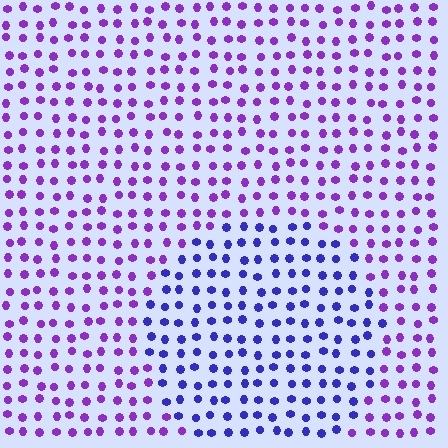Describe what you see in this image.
The image is filled with small purple elements in a uniform arrangement. A circle-shaped region is visible where the elements are tinted to a slightly different hue, forming a subtle color boundary.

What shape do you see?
I see a circle.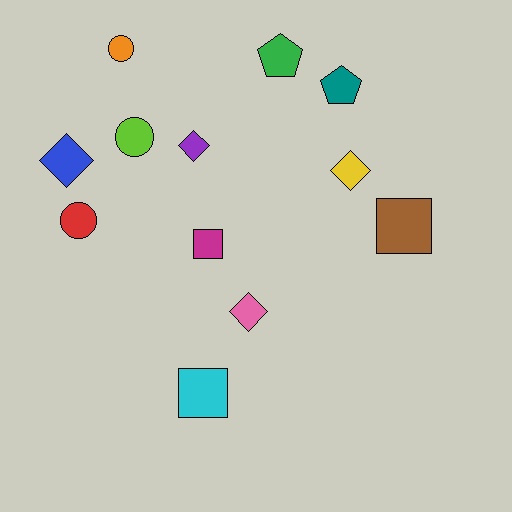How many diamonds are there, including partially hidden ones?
There are 4 diamonds.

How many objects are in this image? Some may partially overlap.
There are 12 objects.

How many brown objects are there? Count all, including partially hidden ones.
There is 1 brown object.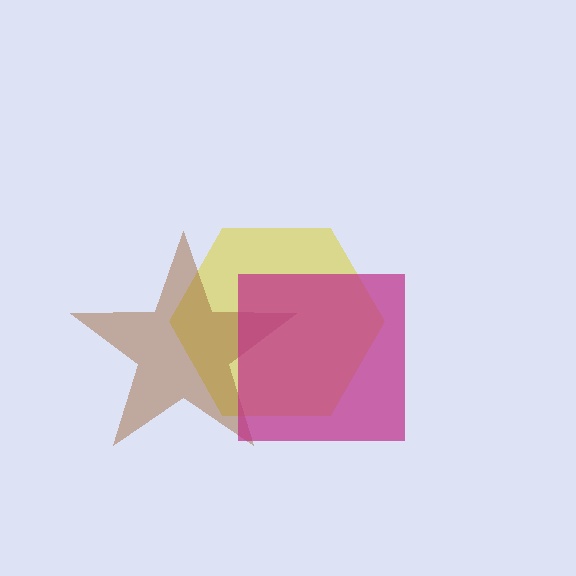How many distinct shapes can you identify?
There are 3 distinct shapes: a yellow hexagon, a brown star, a magenta square.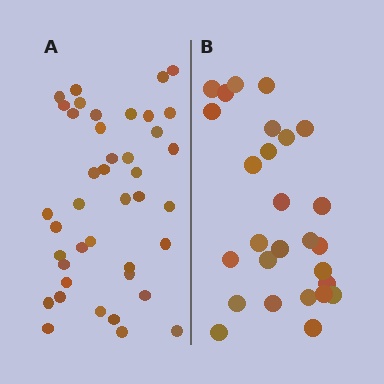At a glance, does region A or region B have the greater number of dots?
Region A (the left region) has more dots.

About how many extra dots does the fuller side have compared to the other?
Region A has approximately 15 more dots than region B.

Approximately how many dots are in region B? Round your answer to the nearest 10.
About 30 dots. (The exact count is 27, which rounds to 30.)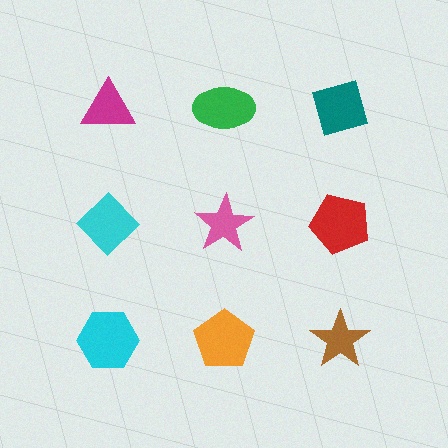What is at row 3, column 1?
A cyan hexagon.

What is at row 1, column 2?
A green ellipse.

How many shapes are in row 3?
3 shapes.